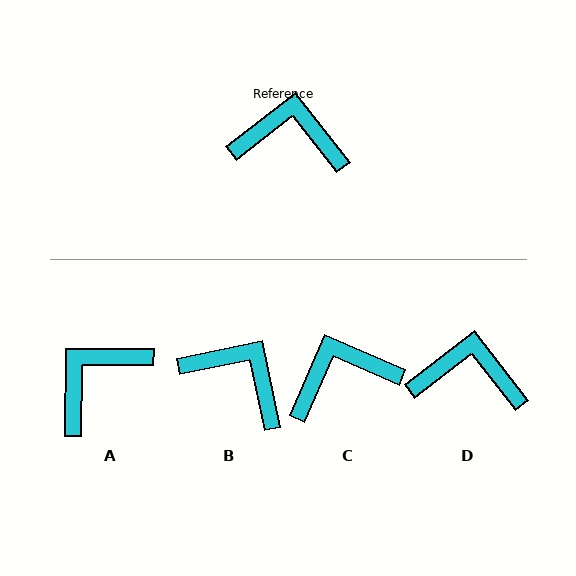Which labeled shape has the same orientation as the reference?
D.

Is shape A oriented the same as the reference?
No, it is off by about 52 degrees.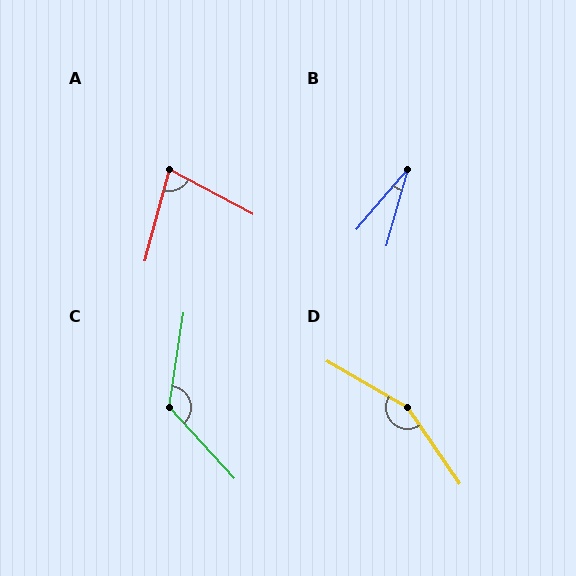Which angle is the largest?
D, at approximately 154 degrees.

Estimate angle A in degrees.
Approximately 77 degrees.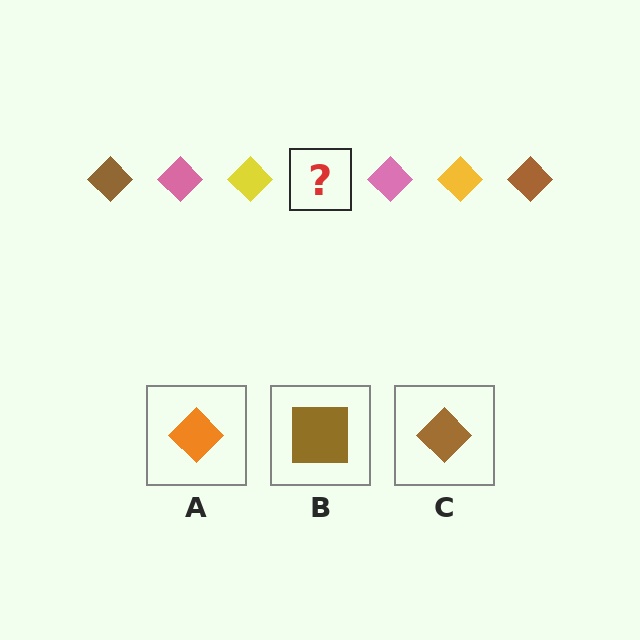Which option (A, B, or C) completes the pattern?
C.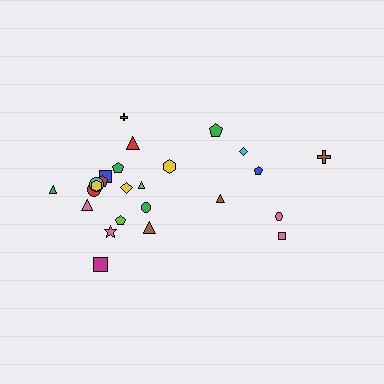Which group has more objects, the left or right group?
The left group.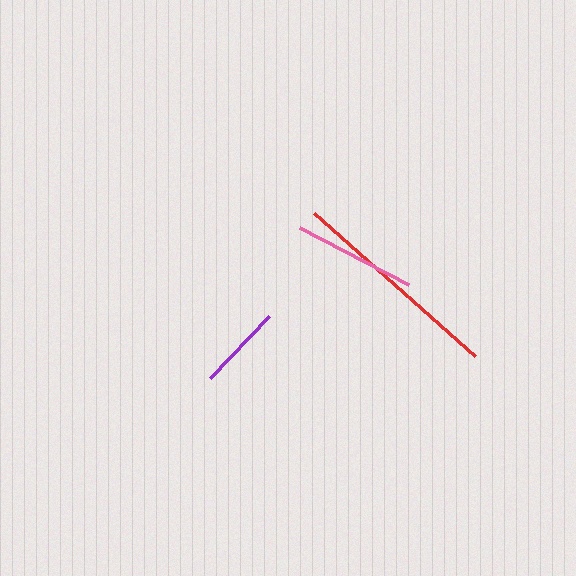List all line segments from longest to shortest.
From longest to shortest: red, pink, purple.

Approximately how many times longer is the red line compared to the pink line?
The red line is approximately 1.7 times the length of the pink line.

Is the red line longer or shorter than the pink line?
The red line is longer than the pink line.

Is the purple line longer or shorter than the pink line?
The pink line is longer than the purple line.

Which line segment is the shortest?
The purple line is the shortest at approximately 86 pixels.